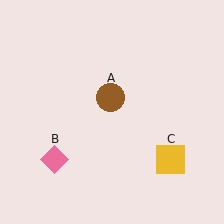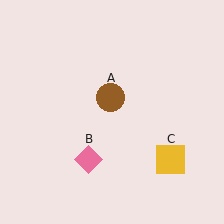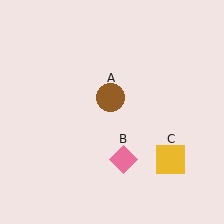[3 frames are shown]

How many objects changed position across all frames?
1 object changed position: pink diamond (object B).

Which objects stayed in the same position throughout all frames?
Brown circle (object A) and yellow square (object C) remained stationary.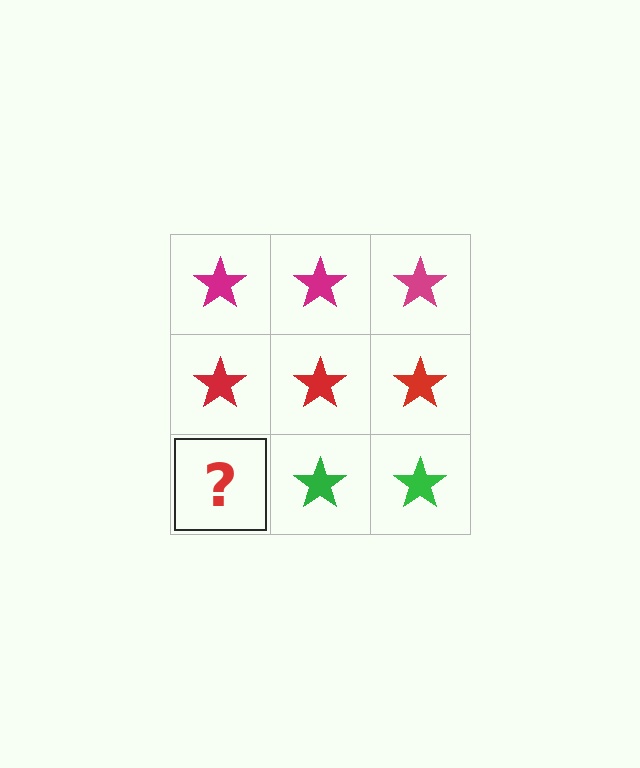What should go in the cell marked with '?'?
The missing cell should contain a green star.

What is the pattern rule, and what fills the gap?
The rule is that each row has a consistent color. The gap should be filled with a green star.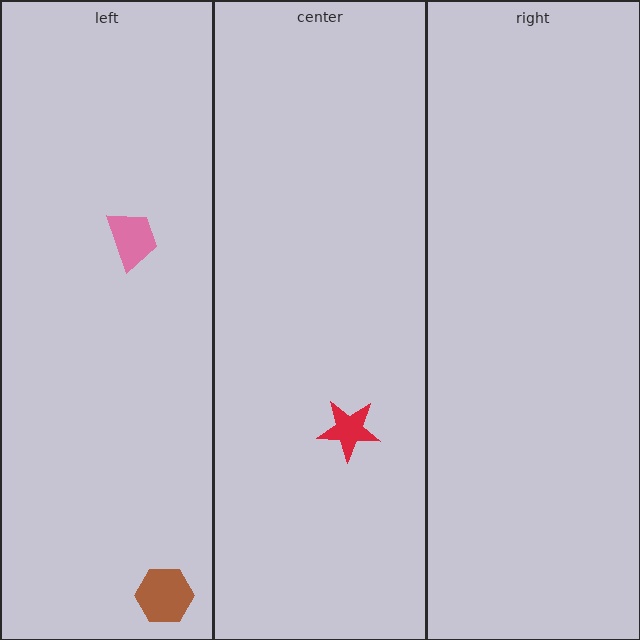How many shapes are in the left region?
2.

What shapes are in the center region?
The red star.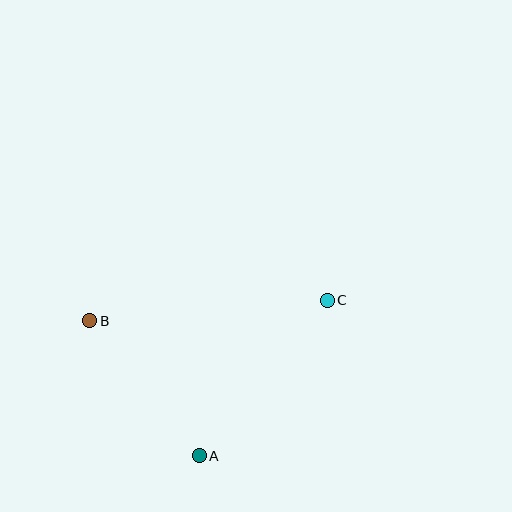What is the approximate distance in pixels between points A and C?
The distance between A and C is approximately 201 pixels.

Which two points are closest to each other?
Points A and B are closest to each other.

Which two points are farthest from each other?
Points B and C are farthest from each other.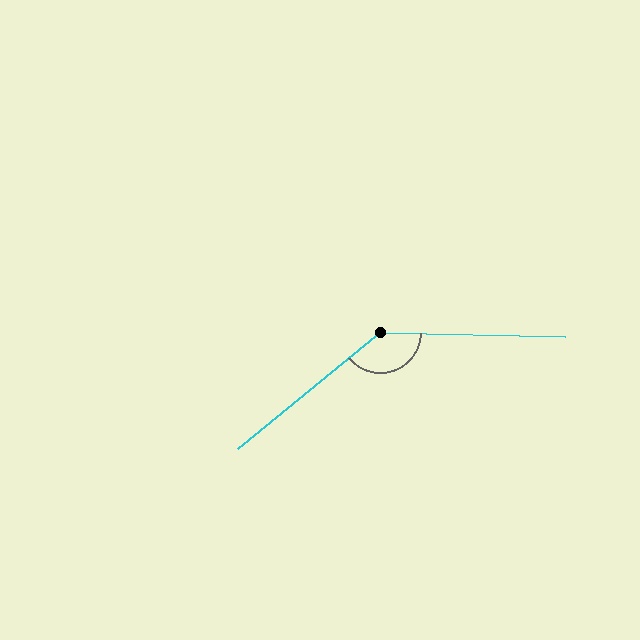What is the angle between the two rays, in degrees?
Approximately 139 degrees.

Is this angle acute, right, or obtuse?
It is obtuse.